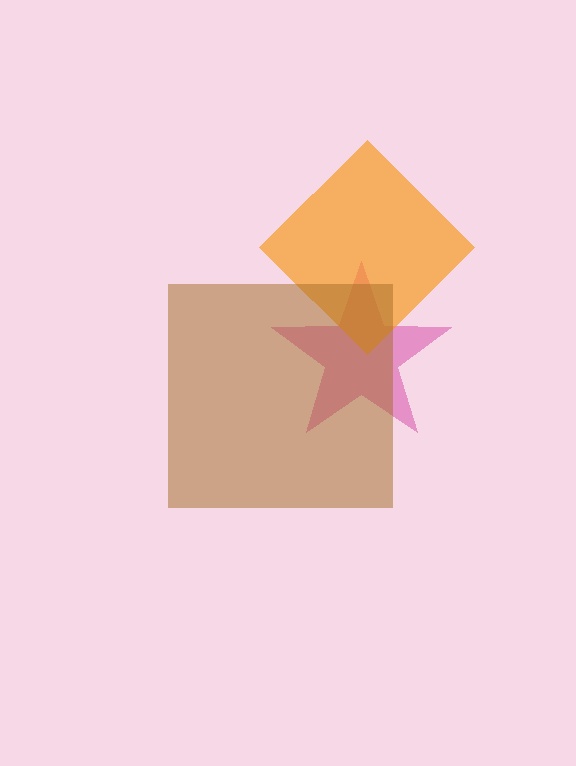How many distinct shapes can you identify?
There are 3 distinct shapes: a magenta star, an orange diamond, a brown square.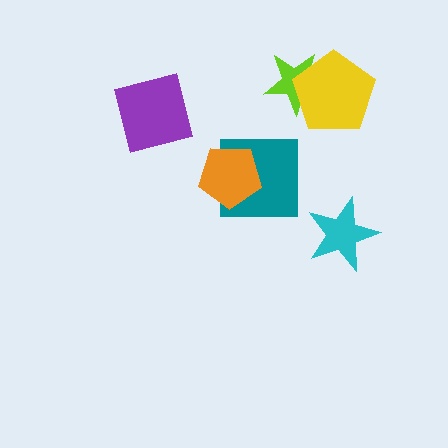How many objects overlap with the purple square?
0 objects overlap with the purple square.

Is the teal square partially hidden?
Yes, it is partially covered by another shape.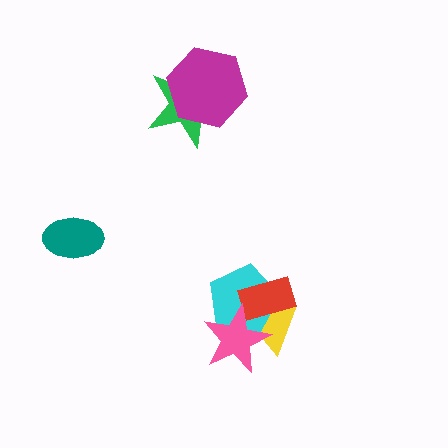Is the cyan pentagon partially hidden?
Yes, it is partially covered by another shape.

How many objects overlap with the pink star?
3 objects overlap with the pink star.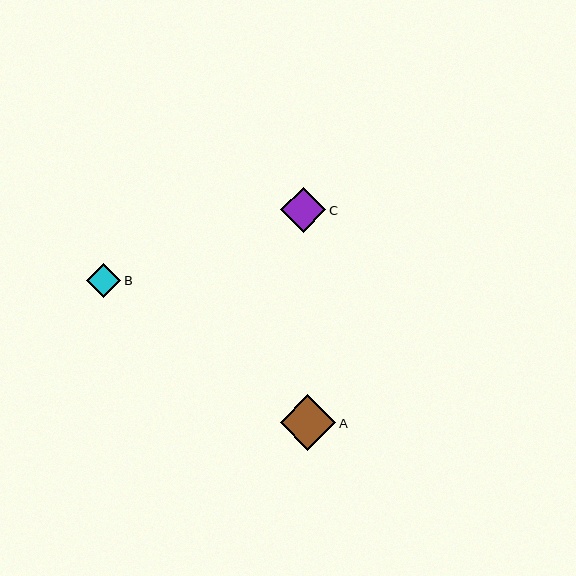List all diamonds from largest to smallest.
From largest to smallest: A, C, B.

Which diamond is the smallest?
Diamond B is the smallest with a size of approximately 34 pixels.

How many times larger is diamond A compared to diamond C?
Diamond A is approximately 1.2 times the size of diamond C.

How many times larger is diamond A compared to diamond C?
Diamond A is approximately 1.2 times the size of diamond C.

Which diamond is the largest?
Diamond A is the largest with a size of approximately 55 pixels.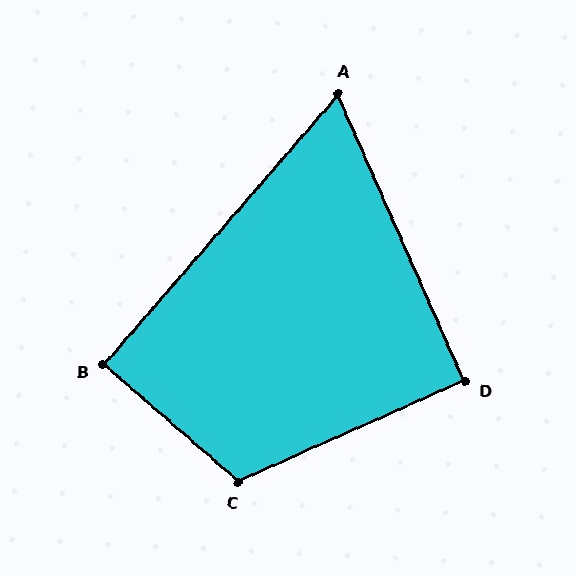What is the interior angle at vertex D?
Approximately 90 degrees (approximately right).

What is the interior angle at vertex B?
Approximately 90 degrees (approximately right).